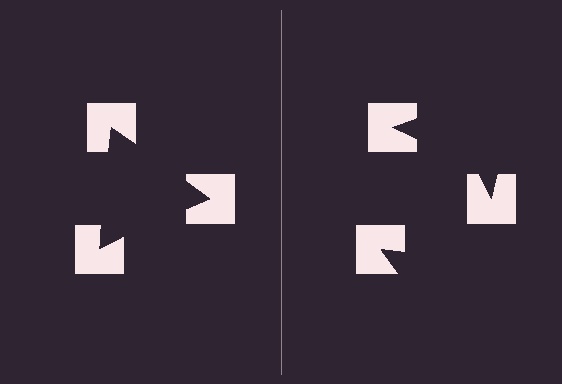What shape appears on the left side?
An illusory triangle.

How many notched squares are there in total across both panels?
6 — 3 on each side.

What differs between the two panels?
The notched squares are positioned identically on both sides; only the wedge orientations differ. On the left they align to a triangle; on the right they are misaligned.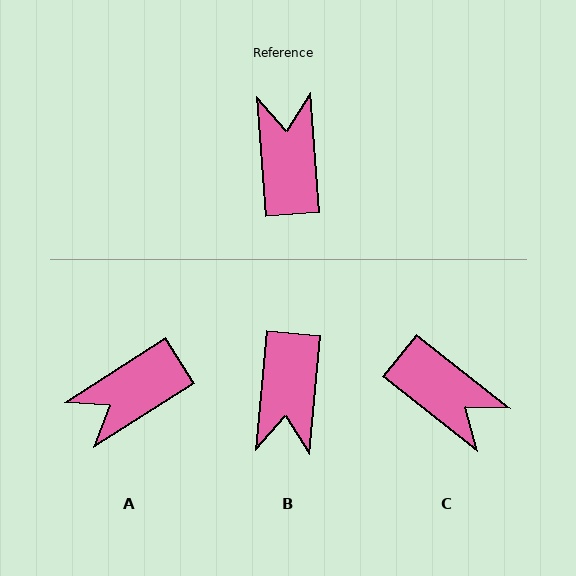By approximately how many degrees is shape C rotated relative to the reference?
Approximately 132 degrees clockwise.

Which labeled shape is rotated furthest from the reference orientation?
B, about 170 degrees away.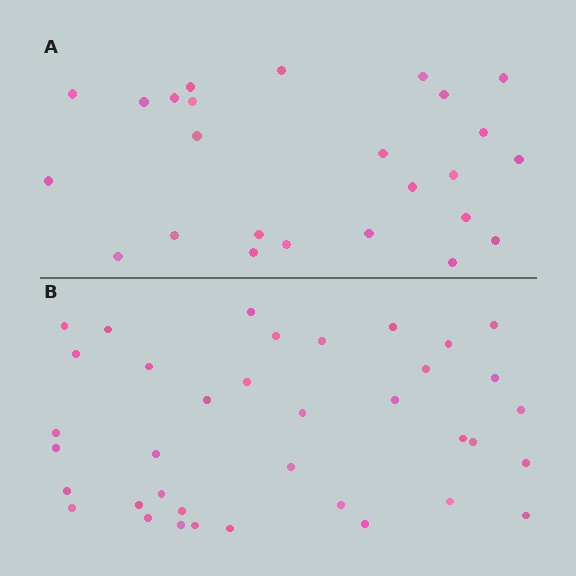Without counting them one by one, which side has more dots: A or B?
Region B (the bottom region) has more dots.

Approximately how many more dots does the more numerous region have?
Region B has roughly 12 or so more dots than region A.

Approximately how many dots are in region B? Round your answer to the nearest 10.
About 40 dots. (The exact count is 37, which rounds to 40.)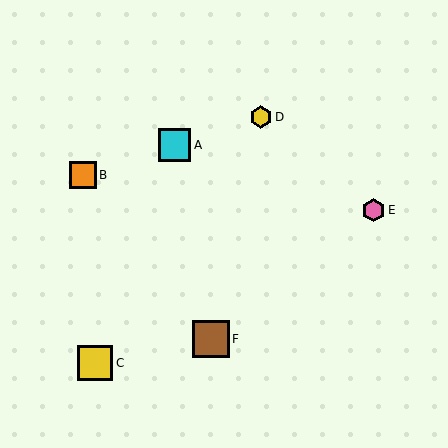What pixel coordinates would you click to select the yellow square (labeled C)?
Click at (95, 363) to select the yellow square C.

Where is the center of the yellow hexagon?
The center of the yellow hexagon is at (261, 117).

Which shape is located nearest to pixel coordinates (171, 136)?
The cyan square (labeled A) at (175, 145) is nearest to that location.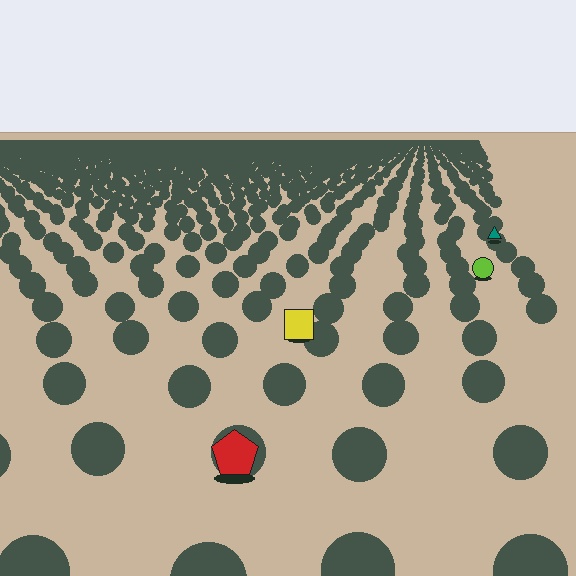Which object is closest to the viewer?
The red pentagon is closest. The texture marks near it are larger and more spread out.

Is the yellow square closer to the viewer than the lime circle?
Yes. The yellow square is closer — you can tell from the texture gradient: the ground texture is coarser near it.